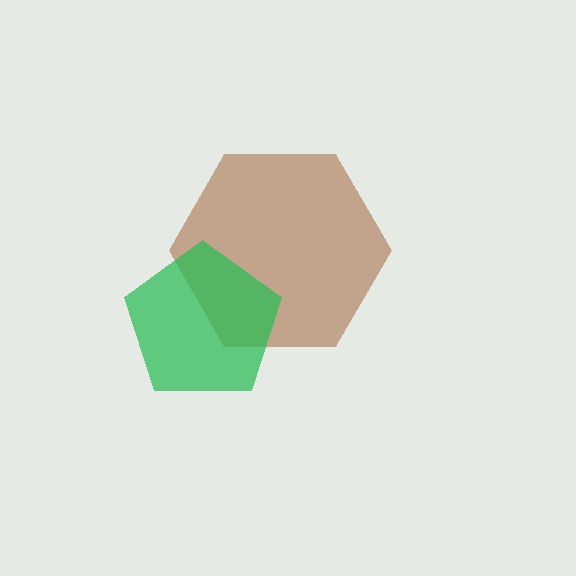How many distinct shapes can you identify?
There are 2 distinct shapes: a brown hexagon, a green pentagon.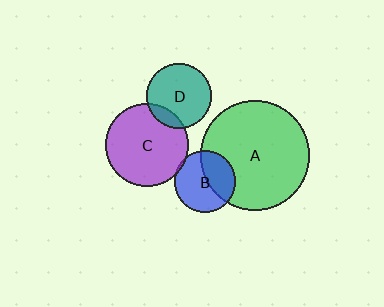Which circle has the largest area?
Circle A (green).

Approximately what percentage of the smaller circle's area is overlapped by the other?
Approximately 5%.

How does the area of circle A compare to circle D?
Approximately 2.8 times.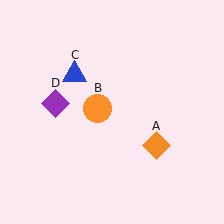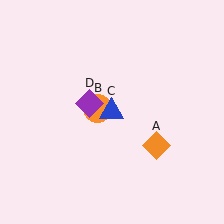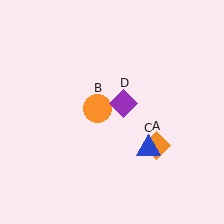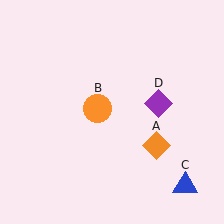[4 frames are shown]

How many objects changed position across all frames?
2 objects changed position: blue triangle (object C), purple diamond (object D).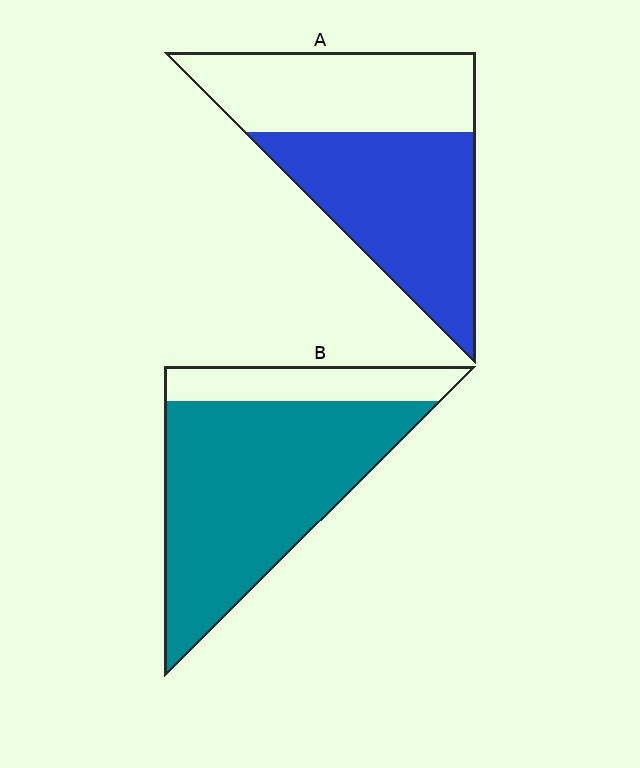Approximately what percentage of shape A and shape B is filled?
A is approximately 55% and B is approximately 80%.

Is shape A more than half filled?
Yes.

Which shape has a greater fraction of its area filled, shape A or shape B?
Shape B.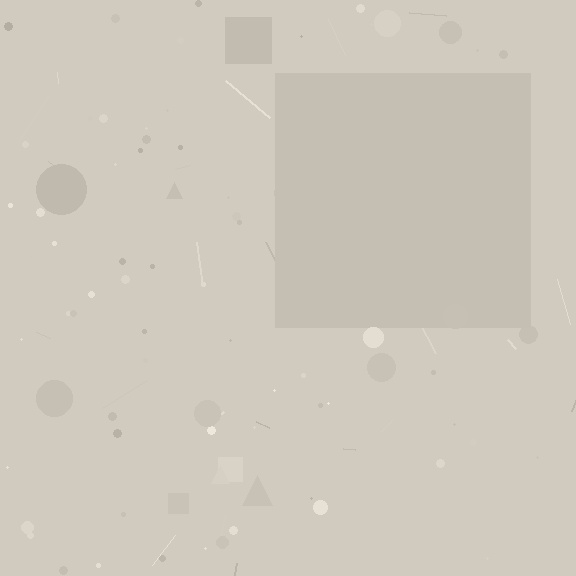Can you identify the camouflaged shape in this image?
The camouflaged shape is a square.